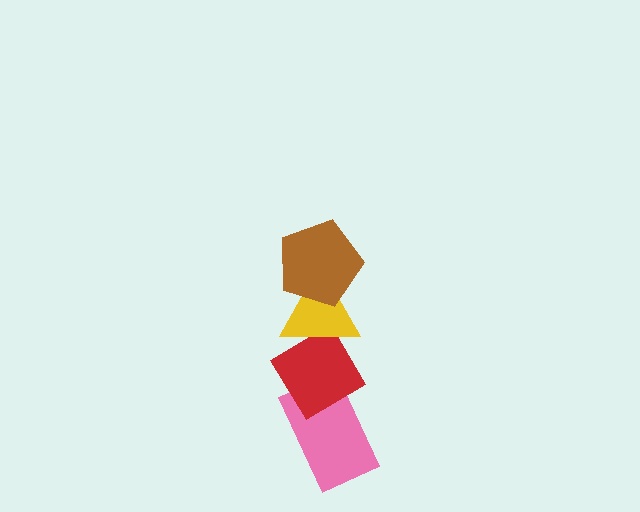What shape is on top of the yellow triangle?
The brown pentagon is on top of the yellow triangle.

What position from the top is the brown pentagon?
The brown pentagon is 1st from the top.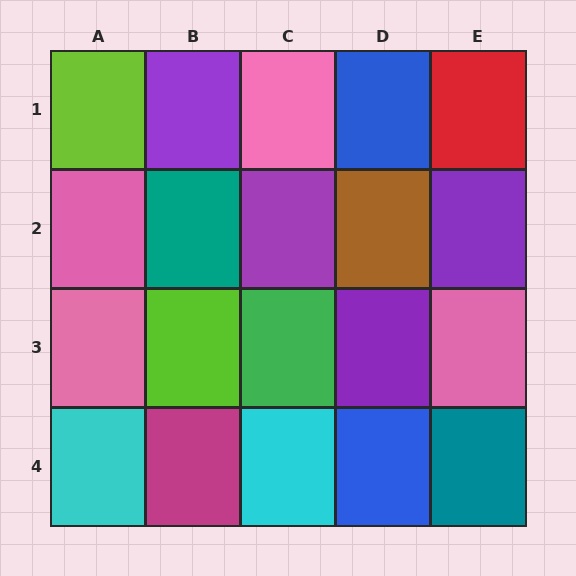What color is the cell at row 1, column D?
Blue.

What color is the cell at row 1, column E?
Red.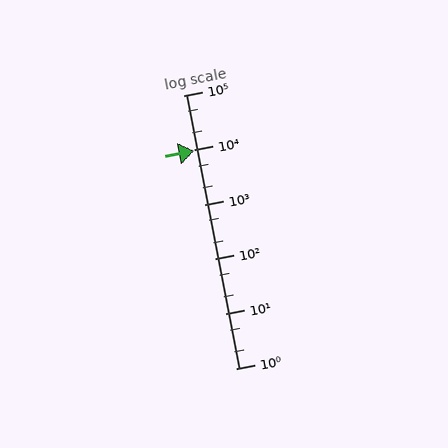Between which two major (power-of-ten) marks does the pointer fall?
The pointer is between 1000 and 10000.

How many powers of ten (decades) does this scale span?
The scale spans 5 decades, from 1 to 100000.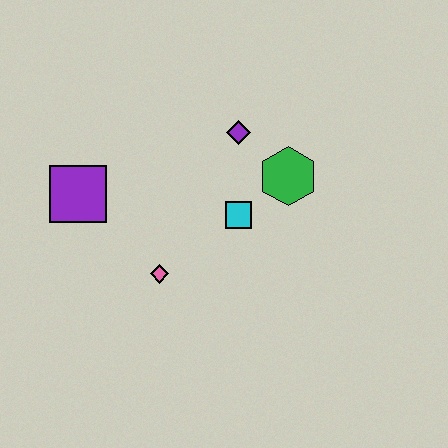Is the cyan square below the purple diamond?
Yes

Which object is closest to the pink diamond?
The cyan square is closest to the pink diamond.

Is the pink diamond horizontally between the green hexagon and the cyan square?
No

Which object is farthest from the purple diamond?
The purple square is farthest from the purple diamond.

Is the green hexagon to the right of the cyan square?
Yes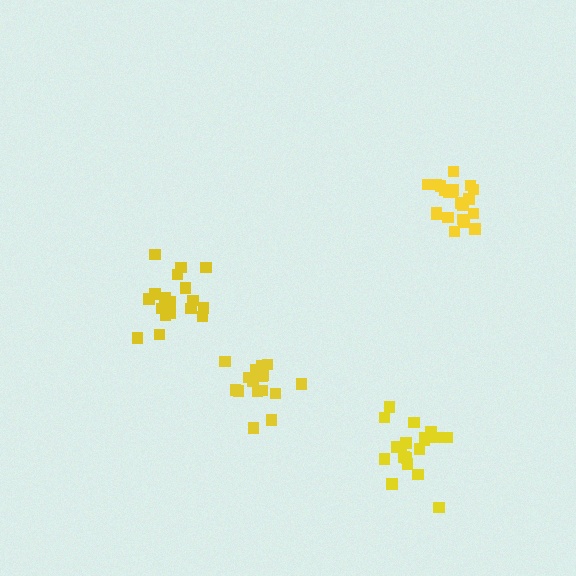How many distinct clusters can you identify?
There are 4 distinct clusters.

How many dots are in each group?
Group 1: 20 dots, Group 2: 16 dots, Group 3: 21 dots, Group 4: 18 dots (75 total).